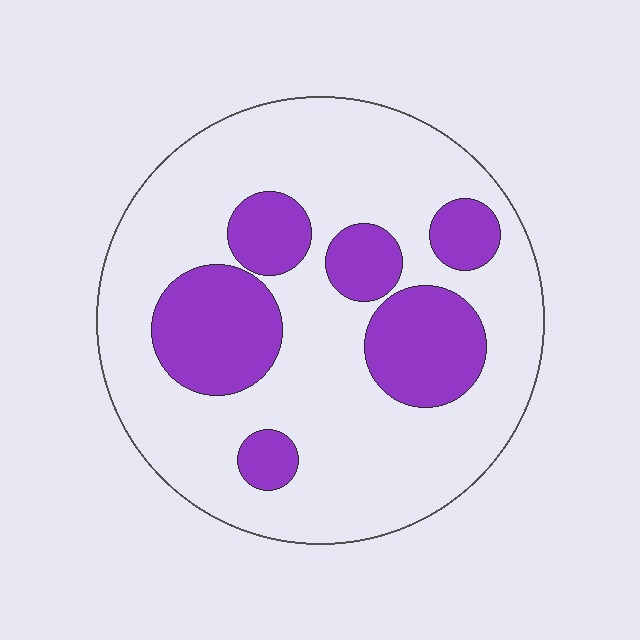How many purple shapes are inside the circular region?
6.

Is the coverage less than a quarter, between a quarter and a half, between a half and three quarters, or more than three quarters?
Between a quarter and a half.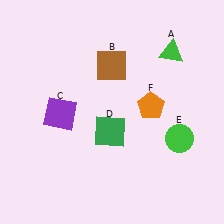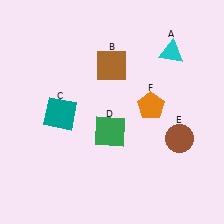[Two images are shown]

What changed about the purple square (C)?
In Image 1, C is purple. In Image 2, it changed to teal.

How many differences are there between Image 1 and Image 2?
There are 3 differences between the two images.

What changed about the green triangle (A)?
In Image 1, A is green. In Image 2, it changed to cyan.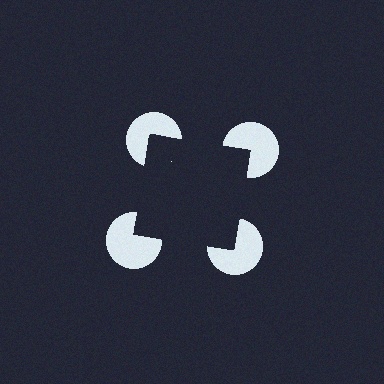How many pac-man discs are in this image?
There are 4 — one at each vertex of the illusory square.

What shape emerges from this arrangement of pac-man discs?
An illusory square — its edges are inferred from the aligned wedge cuts in the pac-man discs, not physically drawn.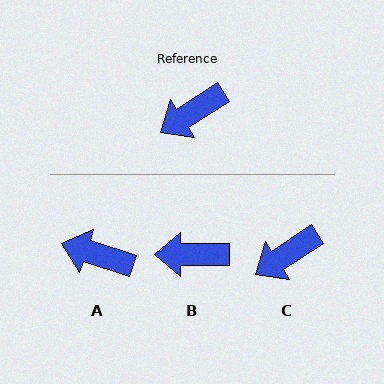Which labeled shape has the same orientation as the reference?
C.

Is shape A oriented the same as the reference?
No, it is off by about 51 degrees.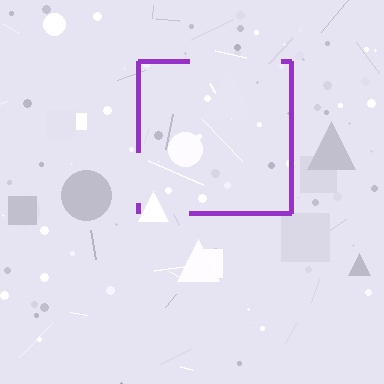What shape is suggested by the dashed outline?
The dashed outline suggests a square.